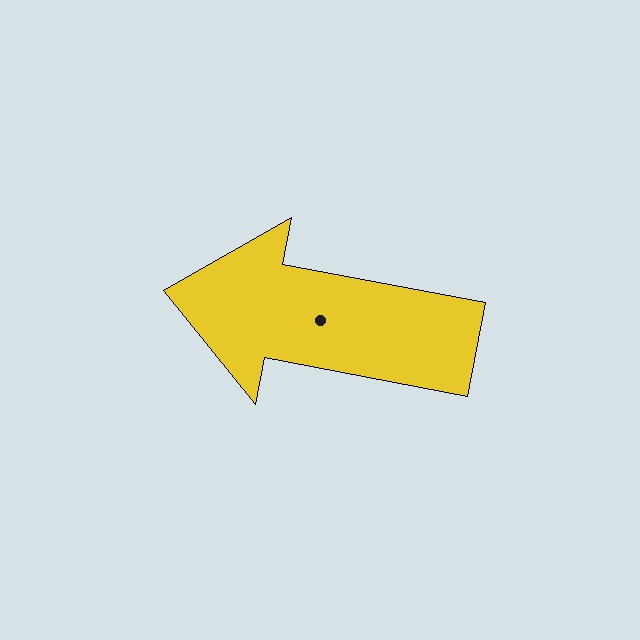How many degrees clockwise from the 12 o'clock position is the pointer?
Approximately 281 degrees.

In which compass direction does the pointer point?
West.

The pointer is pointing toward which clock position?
Roughly 9 o'clock.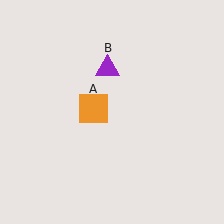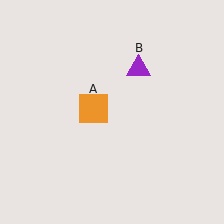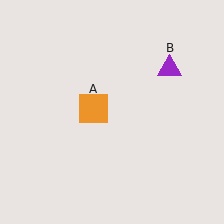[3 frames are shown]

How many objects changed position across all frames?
1 object changed position: purple triangle (object B).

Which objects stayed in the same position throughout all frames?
Orange square (object A) remained stationary.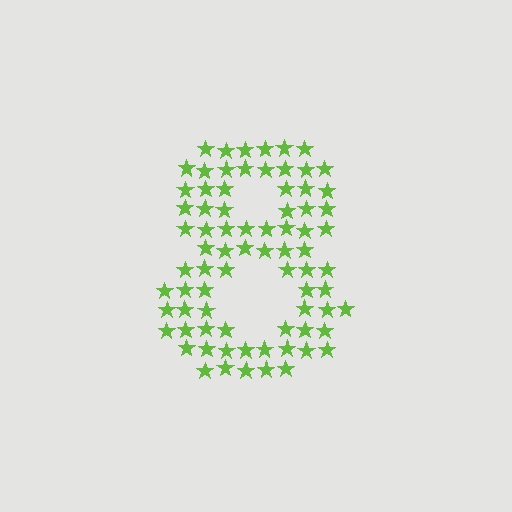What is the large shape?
The large shape is the digit 8.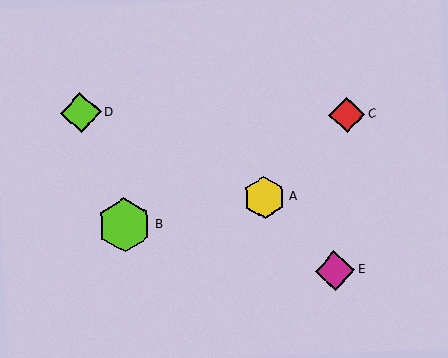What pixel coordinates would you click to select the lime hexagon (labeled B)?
Click at (124, 225) to select the lime hexagon B.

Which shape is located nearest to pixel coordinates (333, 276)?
The magenta diamond (labeled E) at (335, 271) is nearest to that location.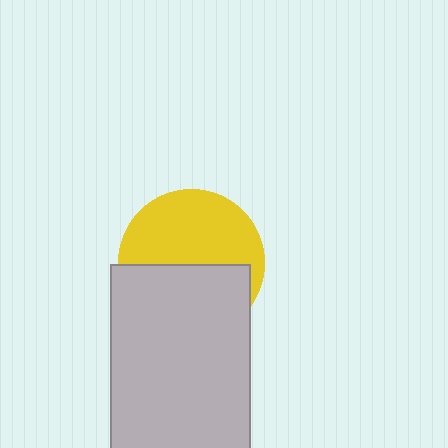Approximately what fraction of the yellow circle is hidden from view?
Roughly 47% of the yellow circle is hidden behind the light gray rectangle.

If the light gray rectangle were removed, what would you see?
You would see the complete yellow circle.